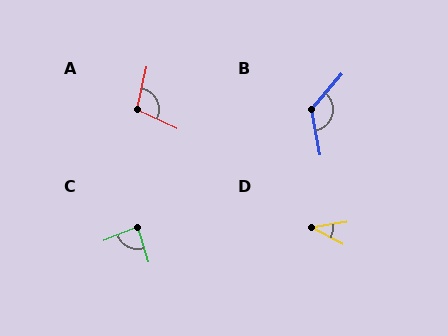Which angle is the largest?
B, at approximately 128 degrees.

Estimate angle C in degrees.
Approximately 84 degrees.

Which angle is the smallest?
D, at approximately 36 degrees.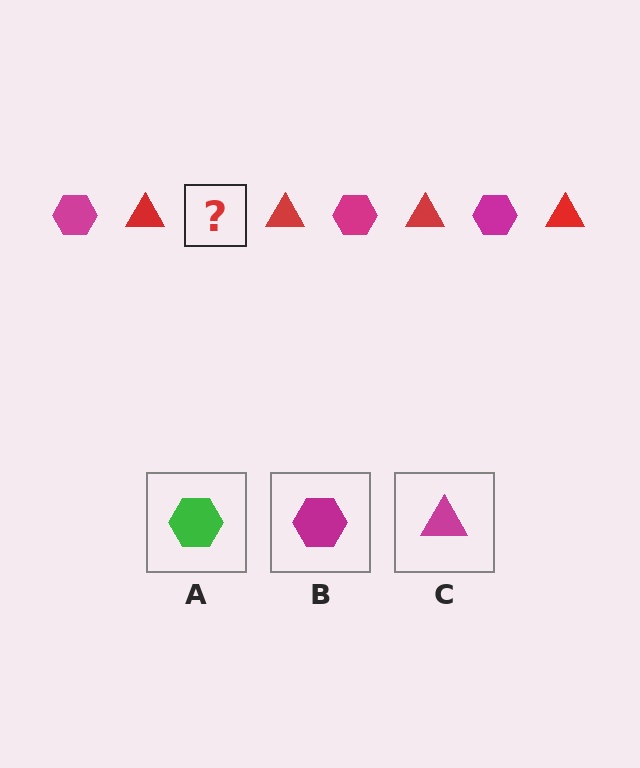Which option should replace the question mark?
Option B.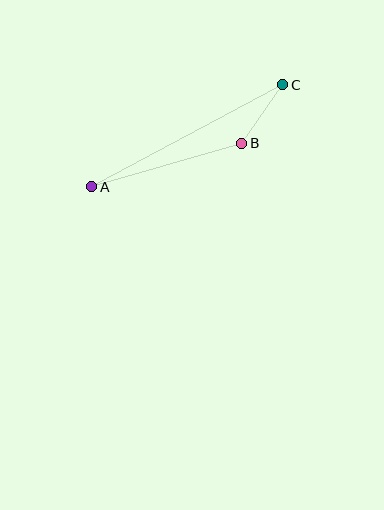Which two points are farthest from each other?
Points A and C are farthest from each other.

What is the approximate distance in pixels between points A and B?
The distance between A and B is approximately 156 pixels.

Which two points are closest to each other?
Points B and C are closest to each other.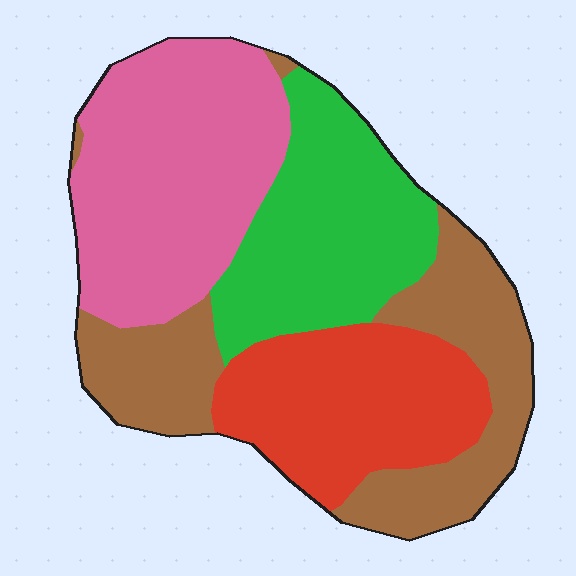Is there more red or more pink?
Pink.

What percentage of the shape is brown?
Brown takes up between a sixth and a third of the shape.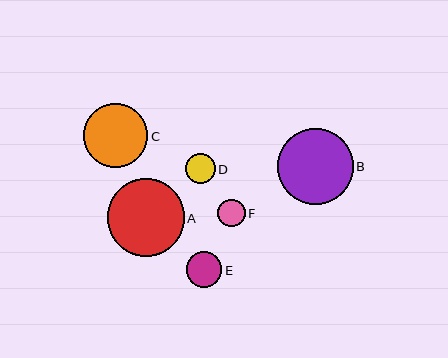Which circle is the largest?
Circle A is the largest with a size of approximately 77 pixels.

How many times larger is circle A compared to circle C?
Circle A is approximately 1.2 times the size of circle C.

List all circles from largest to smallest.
From largest to smallest: A, B, C, E, D, F.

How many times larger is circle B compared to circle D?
Circle B is approximately 2.5 times the size of circle D.